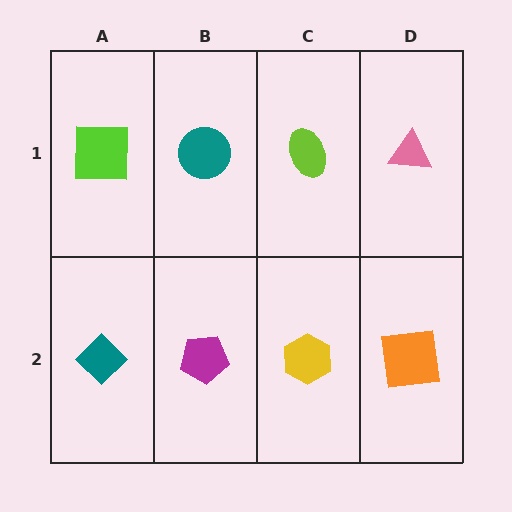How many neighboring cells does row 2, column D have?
2.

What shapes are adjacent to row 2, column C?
A lime ellipse (row 1, column C), a magenta pentagon (row 2, column B), an orange square (row 2, column D).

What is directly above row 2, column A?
A lime square.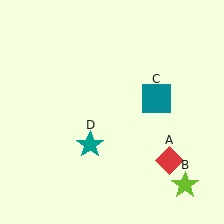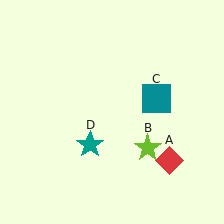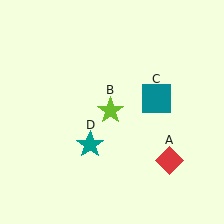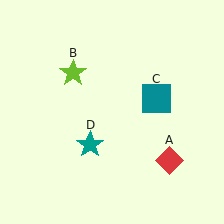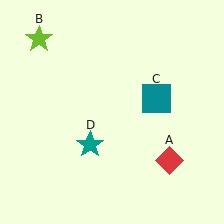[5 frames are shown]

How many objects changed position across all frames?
1 object changed position: lime star (object B).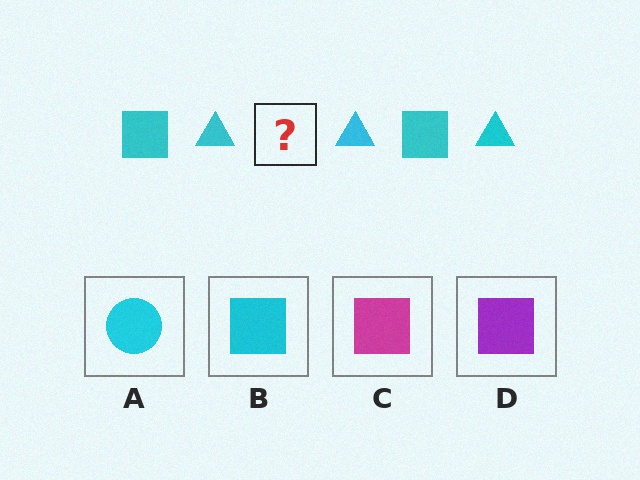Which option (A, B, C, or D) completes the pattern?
B.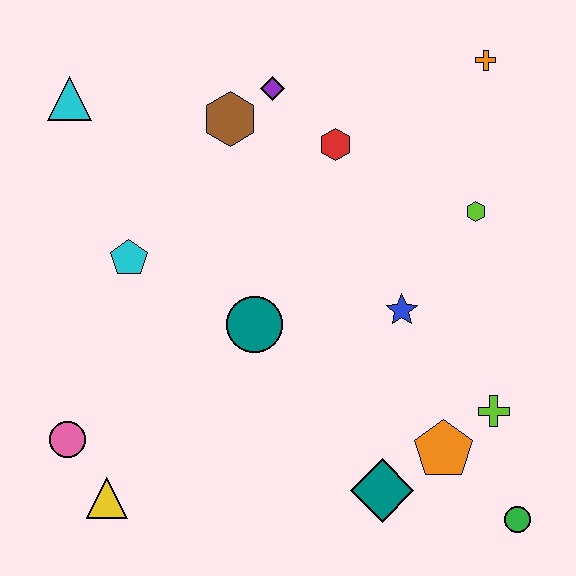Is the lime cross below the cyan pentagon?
Yes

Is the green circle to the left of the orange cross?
No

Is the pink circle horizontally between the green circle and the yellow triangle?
No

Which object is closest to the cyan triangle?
The brown hexagon is closest to the cyan triangle.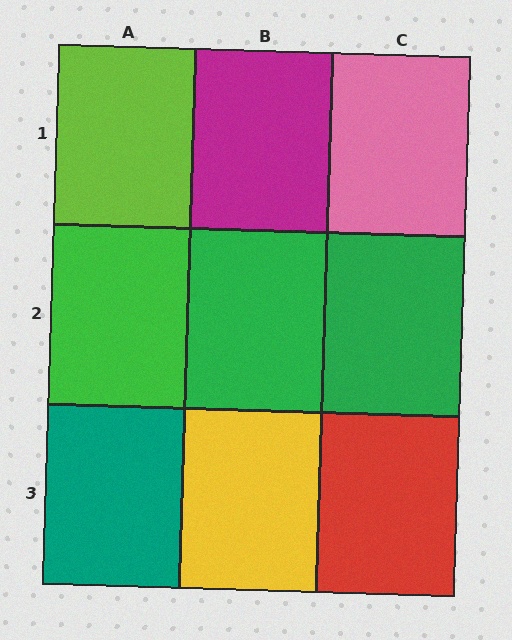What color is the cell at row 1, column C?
Pink.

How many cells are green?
3 cells are green.